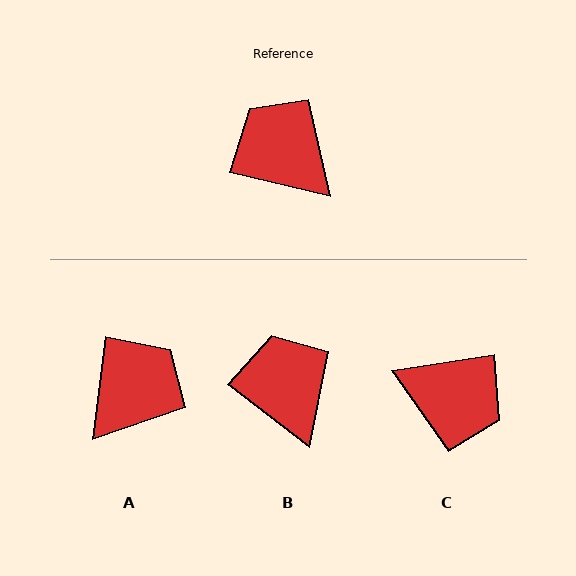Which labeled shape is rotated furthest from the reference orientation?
C, about 158 degrees away.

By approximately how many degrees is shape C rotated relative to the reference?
Approximately 158 degrees clockwise.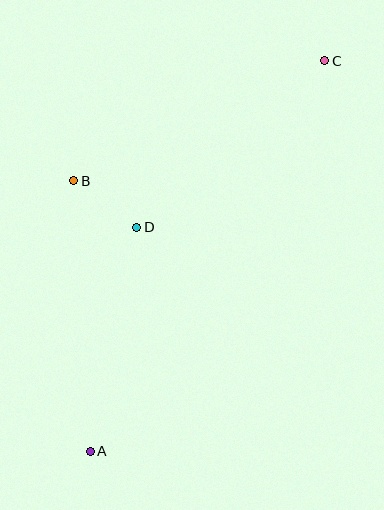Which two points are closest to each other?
Points B and D are closest to each other.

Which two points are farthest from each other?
Points A and C are farthest from each other.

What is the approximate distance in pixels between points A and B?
The distance between A and B is approximately 271 pixels.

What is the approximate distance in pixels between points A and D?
The distance between A and D is approximately 229 pixels.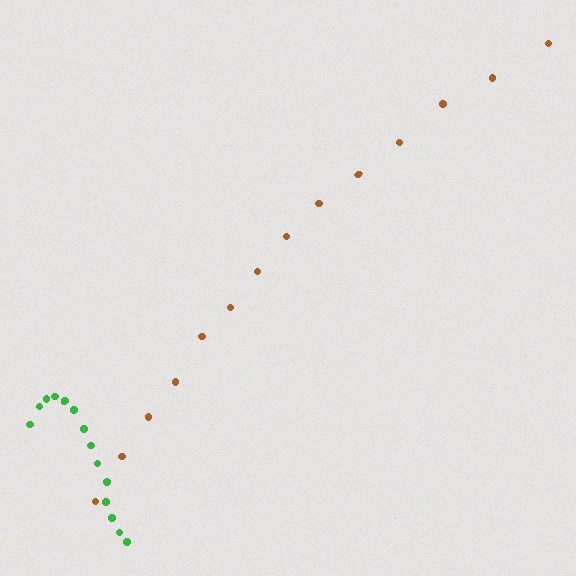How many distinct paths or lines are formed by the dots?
There are 2 distinct paths.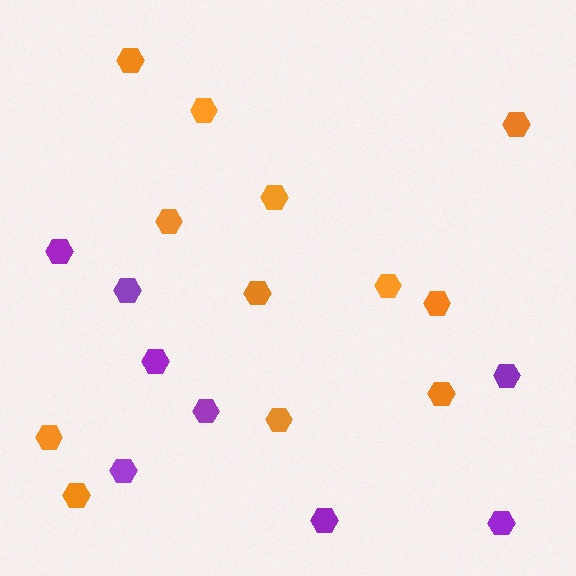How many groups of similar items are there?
There are 2 groups: one group of orange hexagons (12) and one group of purple hexagons (8).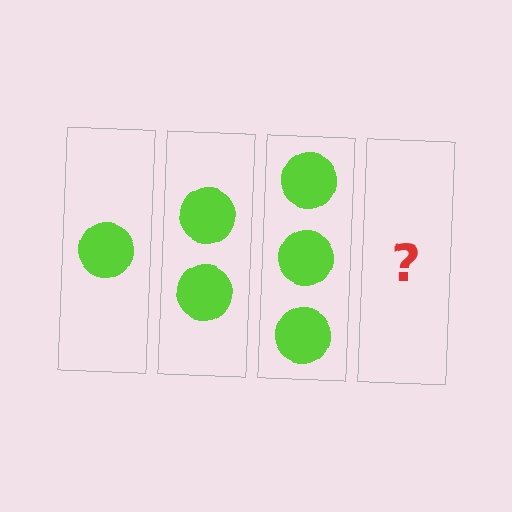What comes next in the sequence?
The next element should be 4 circles.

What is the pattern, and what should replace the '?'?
The pattern is that each step adds one more circle. The '?' should be 4 circles.